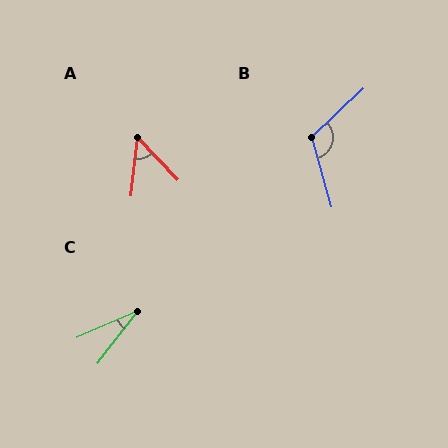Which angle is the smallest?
C, at approximately 29 degrees.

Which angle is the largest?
B, at approximately 118 degrees.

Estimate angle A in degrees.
Approximately 50 degrees.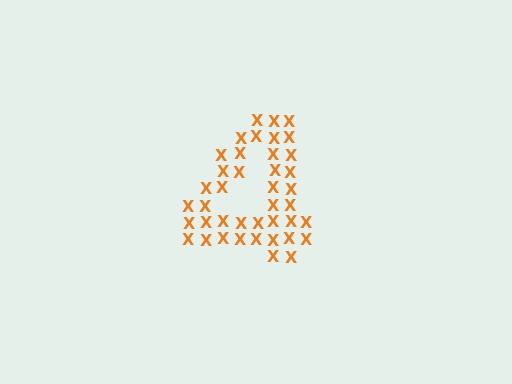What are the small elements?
The small elements are letter X's.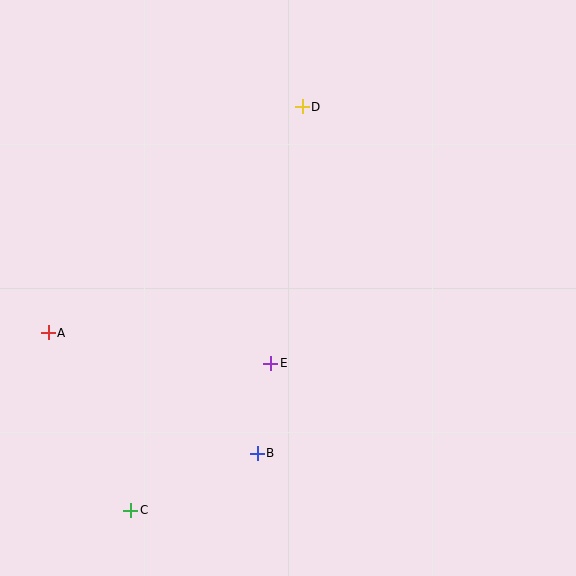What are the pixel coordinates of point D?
Point D is at (302, 107).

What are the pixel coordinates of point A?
Point A is at (48, 333).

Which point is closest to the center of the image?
Point E at (271, 363) is closest to the center.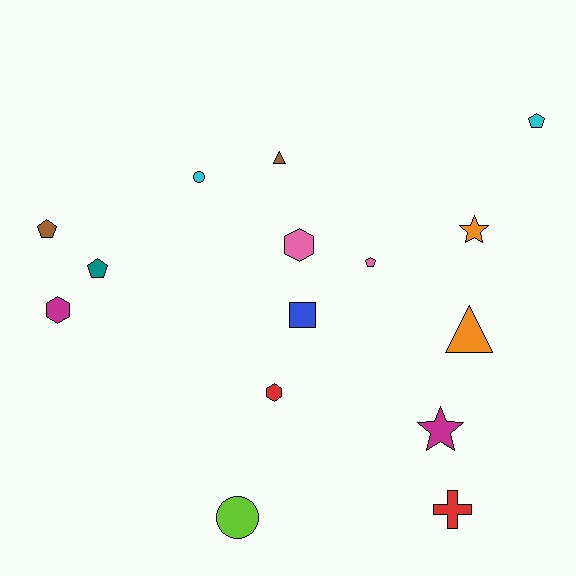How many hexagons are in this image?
There are 3 hexagons.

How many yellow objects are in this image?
There are no yellow objects.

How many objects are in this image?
There are 15 objects.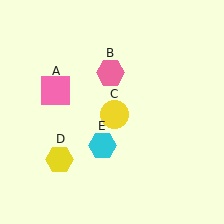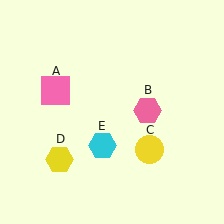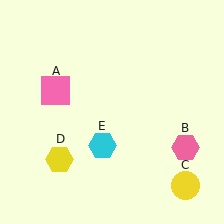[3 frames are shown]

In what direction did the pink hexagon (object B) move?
The pink hexagon (object B) moved down and to the right.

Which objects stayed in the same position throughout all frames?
Pink square (object A) and yellow hexagon (object D) and cyan hexagon (object E) remained stationary.